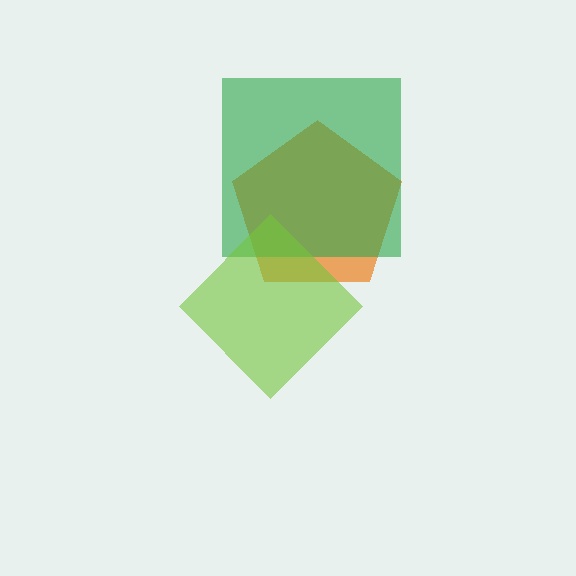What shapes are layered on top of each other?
The layered shapes are: an orange pentagon, a green square, a lime diamond.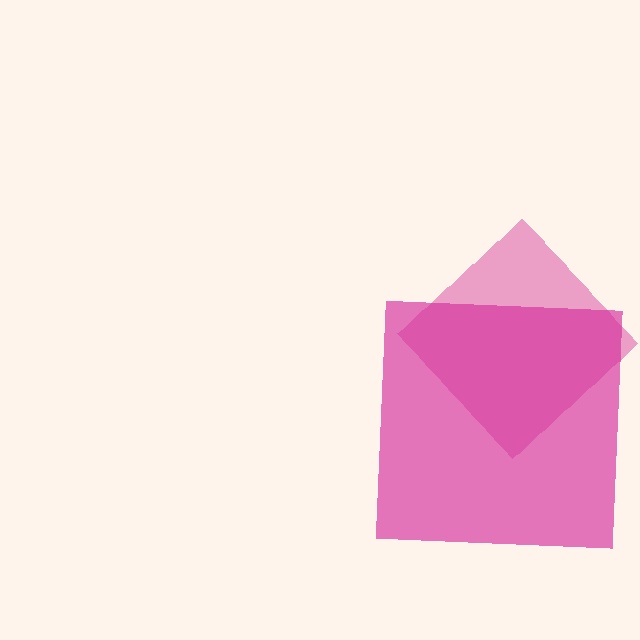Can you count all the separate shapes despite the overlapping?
Yes, there are 2 separate shapes.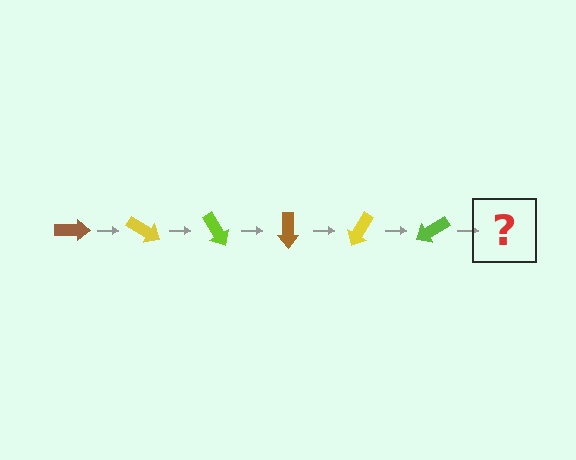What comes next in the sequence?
The next element should be a brown arrow, rotated 180 degrees from the start.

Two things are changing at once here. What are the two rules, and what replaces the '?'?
The two rules are that it rotates 30 degrees each step and the color cycles through brown, yellow, and lime. The '?' should be a brown arrow, rotated 180 degrees from the start.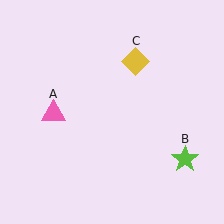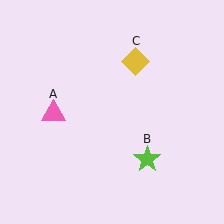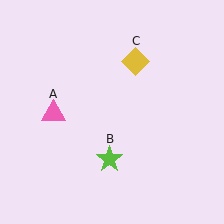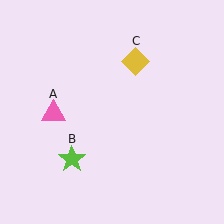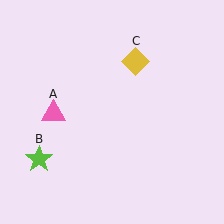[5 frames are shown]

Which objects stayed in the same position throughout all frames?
Pink triangle (object A) and yellow diamond (object C) remained stationary.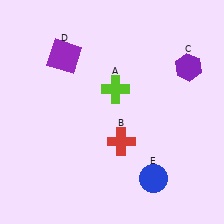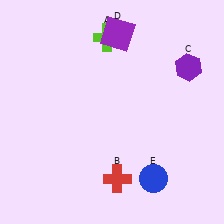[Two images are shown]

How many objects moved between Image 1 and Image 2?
3 objects moved between the two images.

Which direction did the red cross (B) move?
The red cross (B) moved down.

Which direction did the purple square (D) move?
The purple square (D) moved right.